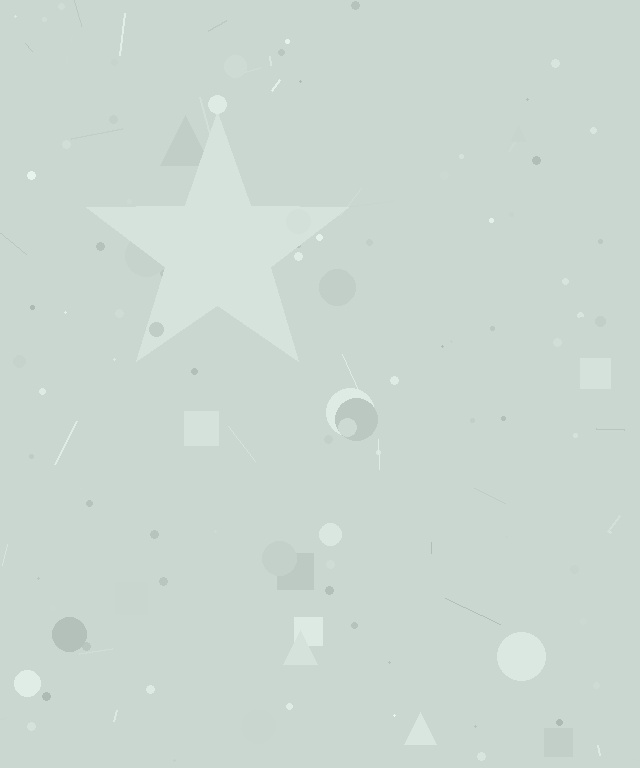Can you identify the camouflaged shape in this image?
The camouflaged shape is a star.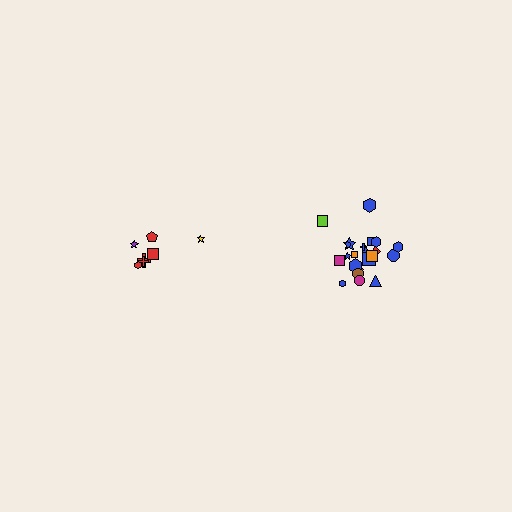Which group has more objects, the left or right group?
The right group.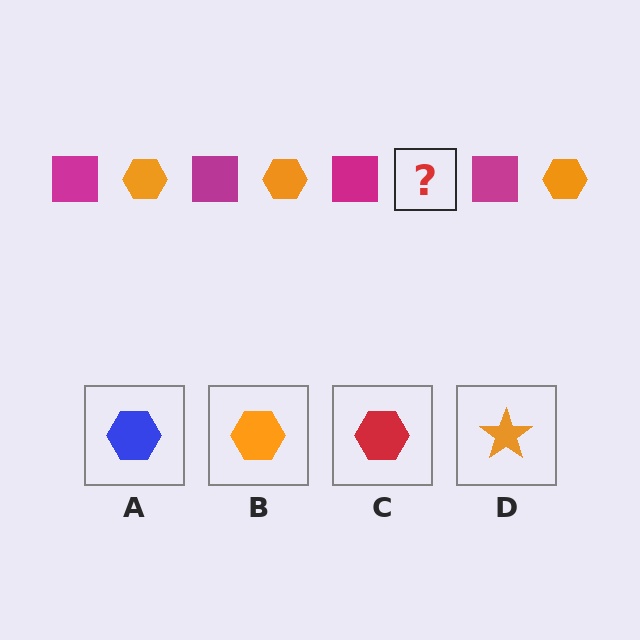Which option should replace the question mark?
Option B.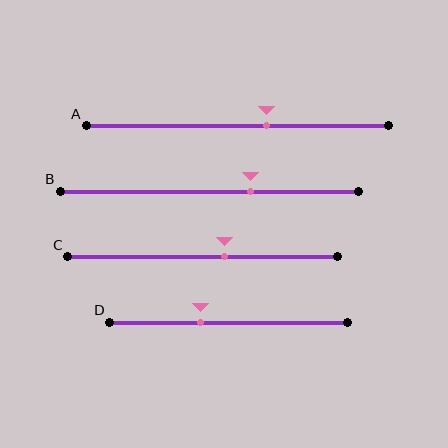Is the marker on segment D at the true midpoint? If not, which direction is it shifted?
No, the marker on segment D is shifted to the left by about 12% of the segment length.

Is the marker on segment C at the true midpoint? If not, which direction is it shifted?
No, the marker on segment C is shifted to the right by about 8% of the segment length.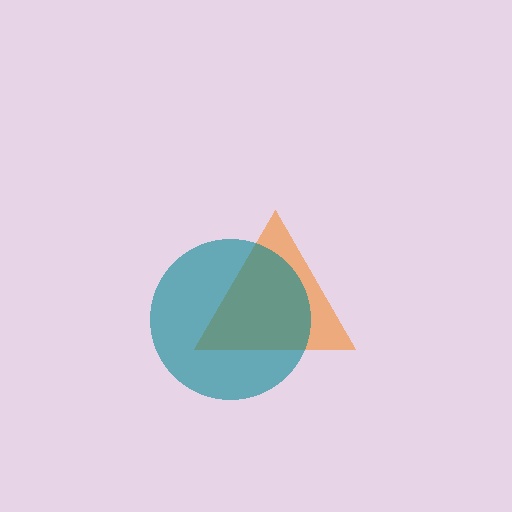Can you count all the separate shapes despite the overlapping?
Yes, there are 2 separate shapes.